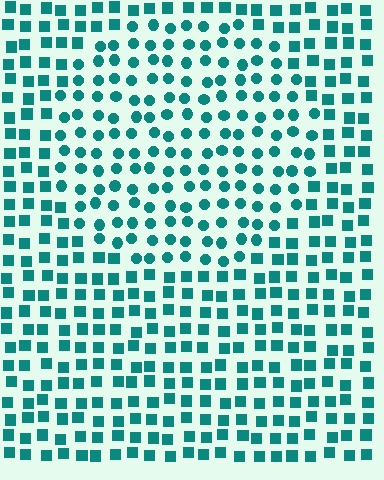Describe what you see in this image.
The image is filled with small teal elements arranged in a uniform grid. A circle-shaped region contains circles, while the surrounding area contains squares. The boundary is defined purely by the change in element shape.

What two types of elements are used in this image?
The image uses circles inside the circle region and squares outside it.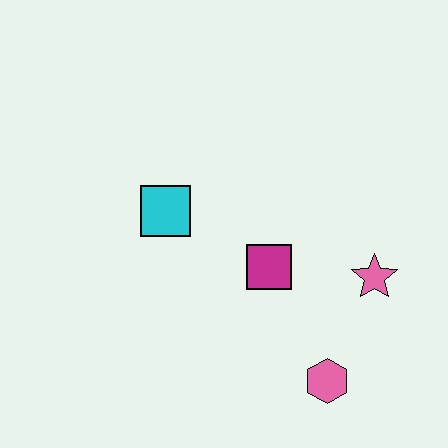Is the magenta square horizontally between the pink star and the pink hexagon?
No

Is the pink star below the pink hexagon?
No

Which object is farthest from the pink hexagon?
The cyan square is farthest from the pink hexagon.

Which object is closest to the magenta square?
The pink star is closest to the magenta square.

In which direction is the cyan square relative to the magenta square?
The cyan square is to the left of the magenta square.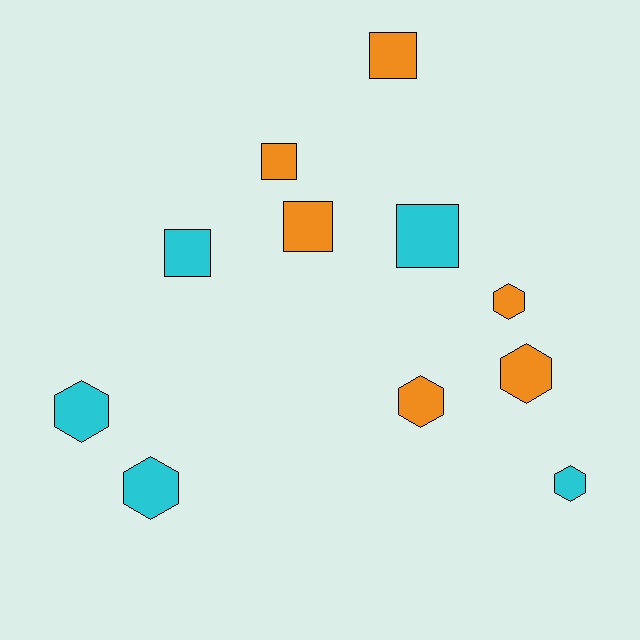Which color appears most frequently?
Orange, with 6 objects.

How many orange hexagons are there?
There are 3 orange hexagons.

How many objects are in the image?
There are 11 objects.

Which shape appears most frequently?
Hexagon, with 6 objects.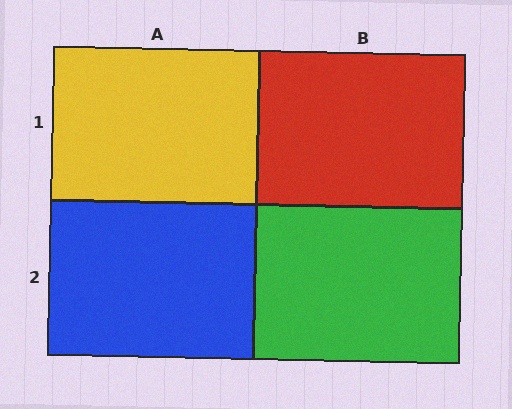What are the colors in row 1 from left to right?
Yellow, red.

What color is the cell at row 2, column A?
Blue.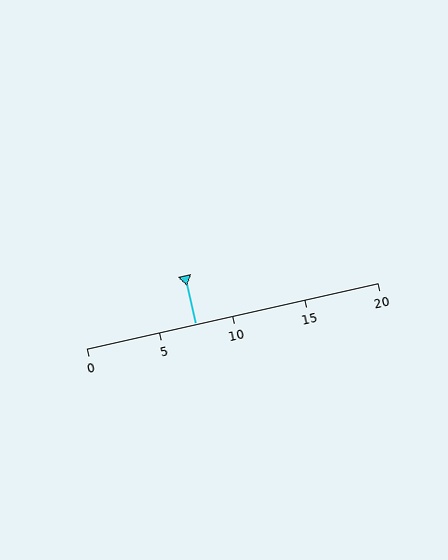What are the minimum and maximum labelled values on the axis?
The axis runs from 0 to 20.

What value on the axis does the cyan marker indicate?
The marker indicates approximately 7.5.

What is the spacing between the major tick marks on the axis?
The major ticks are spaced 5 apart.